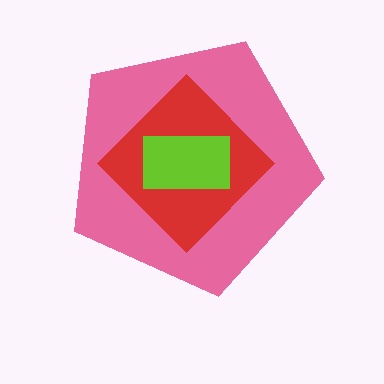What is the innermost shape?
The lime rectangle.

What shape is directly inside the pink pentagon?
The red diamond.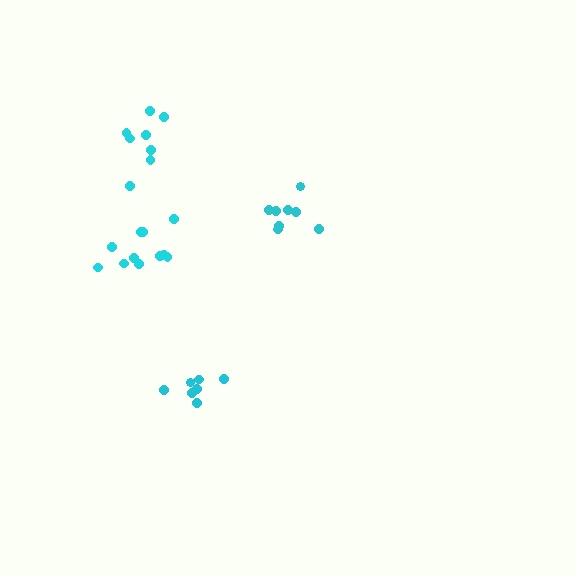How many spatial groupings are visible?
There are 4 spatial groupings.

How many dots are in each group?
Group 1: 11 dots, Group 2: 9 dots, Group 3: 7 dots, Group 4: 8 dots (35 total).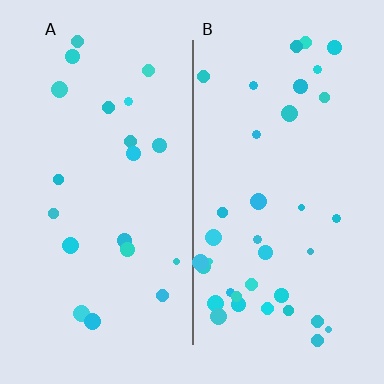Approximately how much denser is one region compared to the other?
Approximately 1.7× — region B over region A.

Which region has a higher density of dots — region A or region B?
B (the right).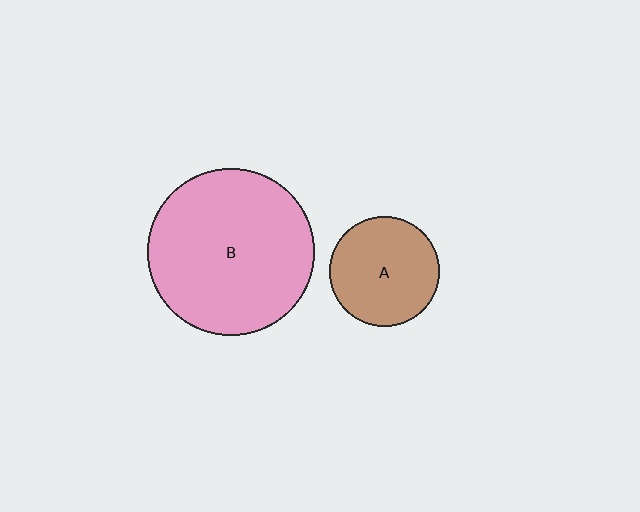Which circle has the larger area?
Circle B (pink).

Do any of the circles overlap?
No, none of the circles overlap.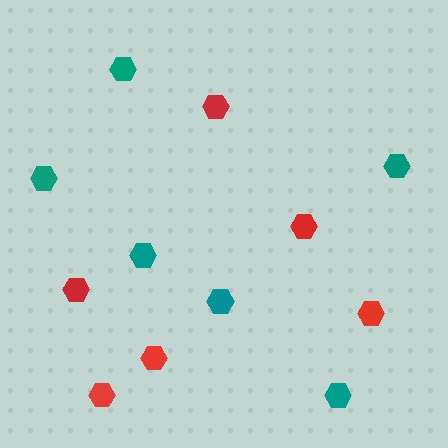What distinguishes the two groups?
There are 2 groups: one group of red hexagons (6) and one group of teal hexagons (6).